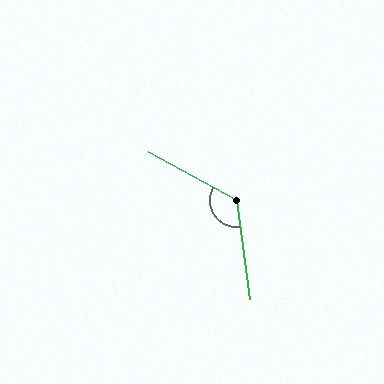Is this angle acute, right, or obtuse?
It is obtuse.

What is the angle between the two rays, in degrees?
Approximately 126 degrees.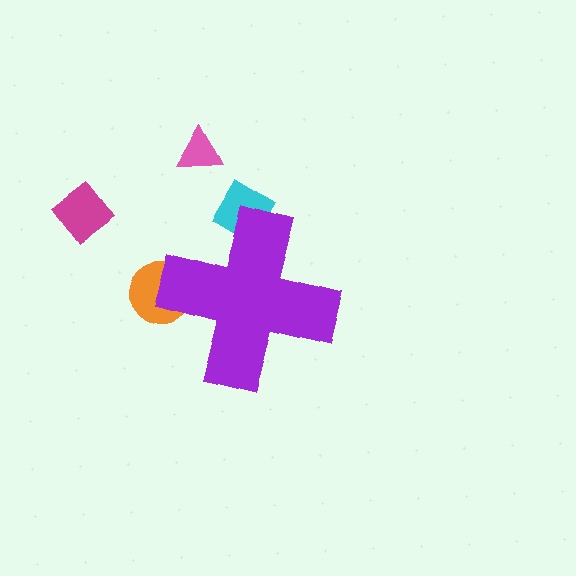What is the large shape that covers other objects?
A purple cross.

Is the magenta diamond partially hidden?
No, the magenta diamond is fully visible.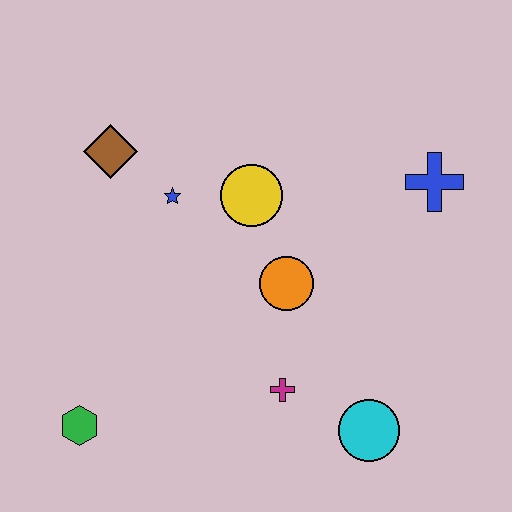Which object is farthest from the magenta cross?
The brown diamond is farthest from the magenta cross.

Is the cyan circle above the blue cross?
No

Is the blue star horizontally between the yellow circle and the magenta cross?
No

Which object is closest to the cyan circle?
The magenta cross is closest to the cyan circle.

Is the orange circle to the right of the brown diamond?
Yes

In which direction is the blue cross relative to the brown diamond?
The blue cross is to the right of the brown diamond.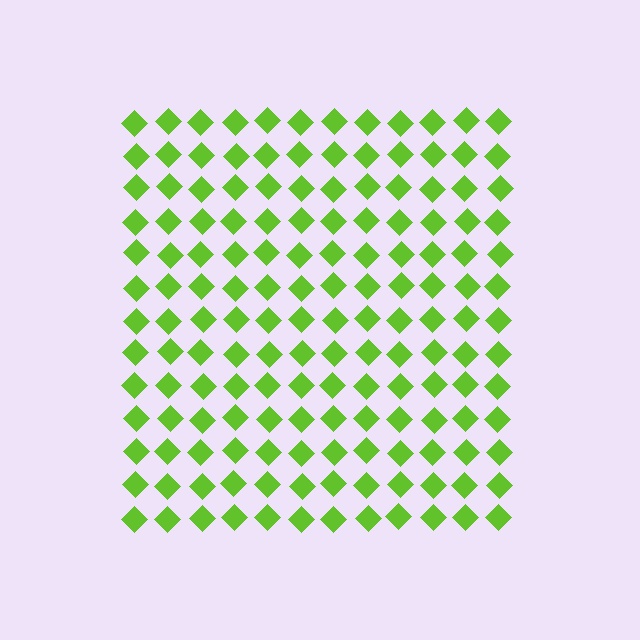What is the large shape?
The large shape is a square.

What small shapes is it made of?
It is made of small diamonds.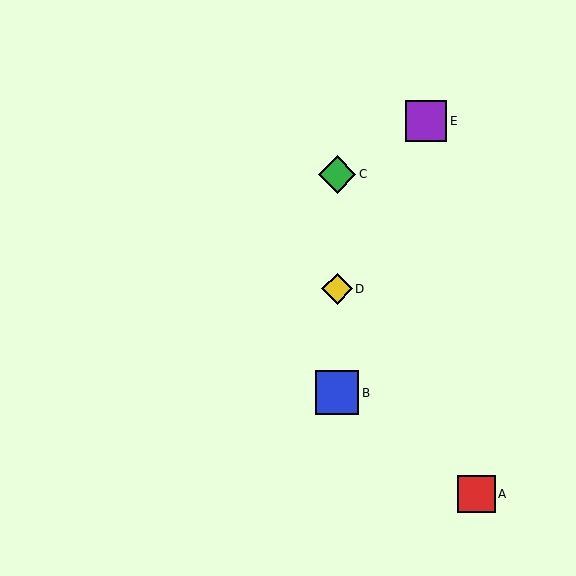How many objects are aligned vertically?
3 objects (B, C, D) are aligned vertically.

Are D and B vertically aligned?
Yes, both are at x≈337.